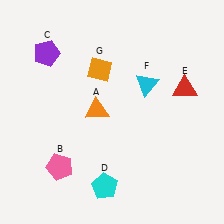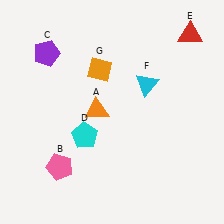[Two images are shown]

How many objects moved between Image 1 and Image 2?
2 objects moved between the two images.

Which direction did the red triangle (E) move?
The red triangle (E) moved up.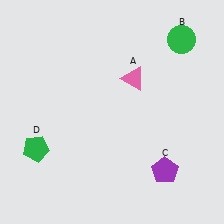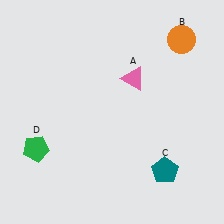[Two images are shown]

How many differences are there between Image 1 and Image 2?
There are 2 differences between the two images.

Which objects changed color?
B changed from green to orange. C changed from purple to teal.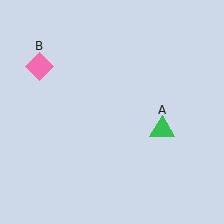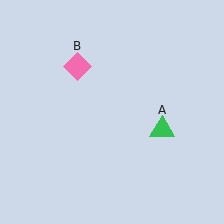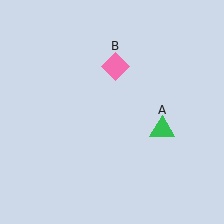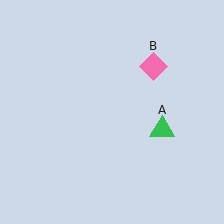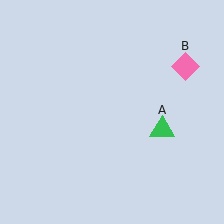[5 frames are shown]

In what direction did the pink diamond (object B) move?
The pink diamond (object B) moved right.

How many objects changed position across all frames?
1 object changed position: pink diamond (object B).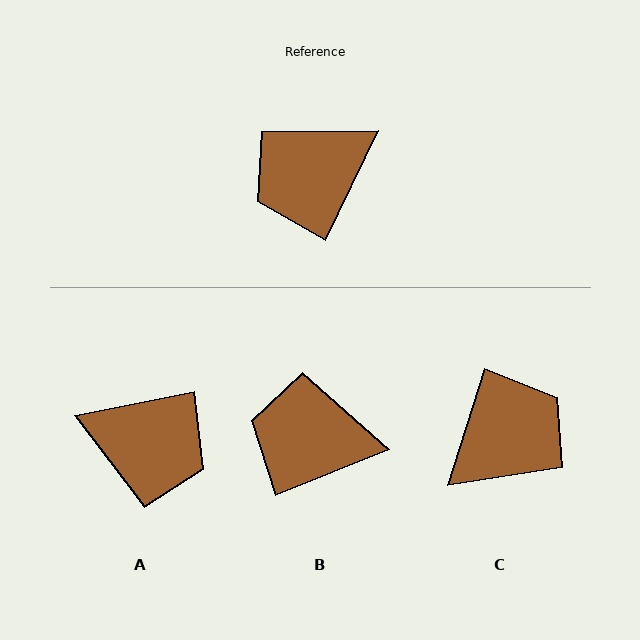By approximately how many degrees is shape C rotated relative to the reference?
Approximately 172 degrees clockwise.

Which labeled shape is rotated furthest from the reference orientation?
C, about 172 degrees away.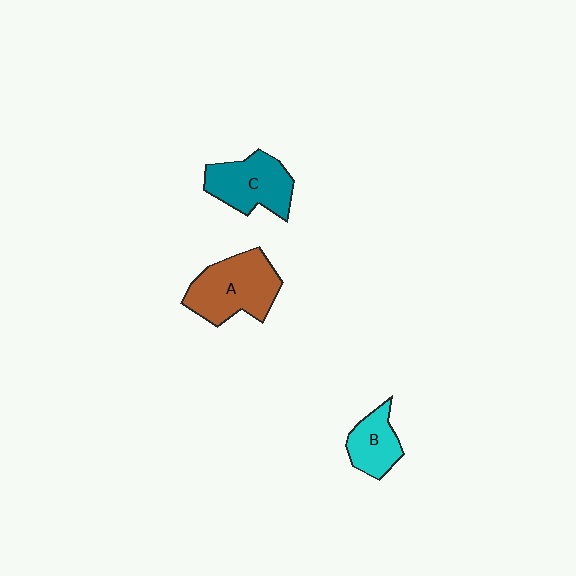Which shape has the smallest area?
Shape B (cyan).